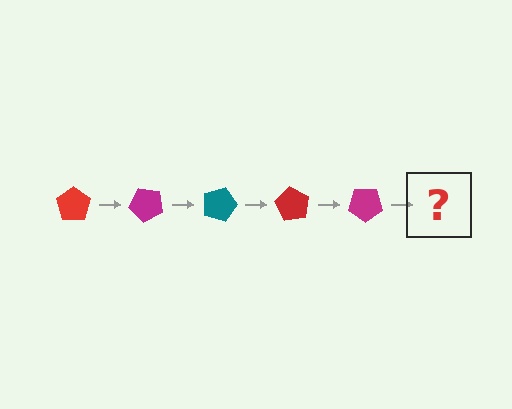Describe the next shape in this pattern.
It should be a teal pentagon, rotated 225 degrees from the start.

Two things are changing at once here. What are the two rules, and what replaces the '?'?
The two rules are that it rotates 45 degrees each step and the color cycles through red, magenta, and teal. The '?' should be a teal pentagon, rotated 225 degrees from the start.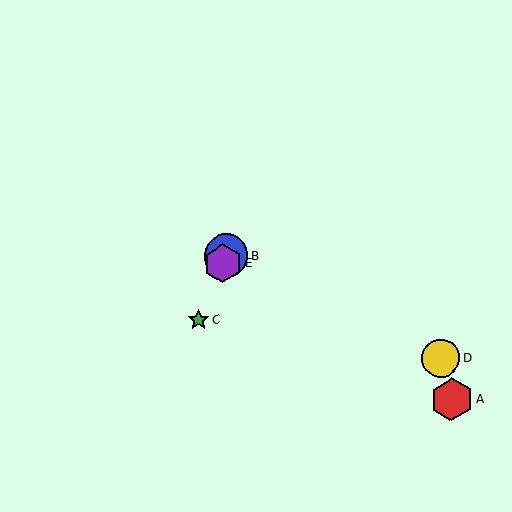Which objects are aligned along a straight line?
Objects B, C, E are aligned along a straight line.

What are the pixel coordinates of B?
Object B is at (226, 256).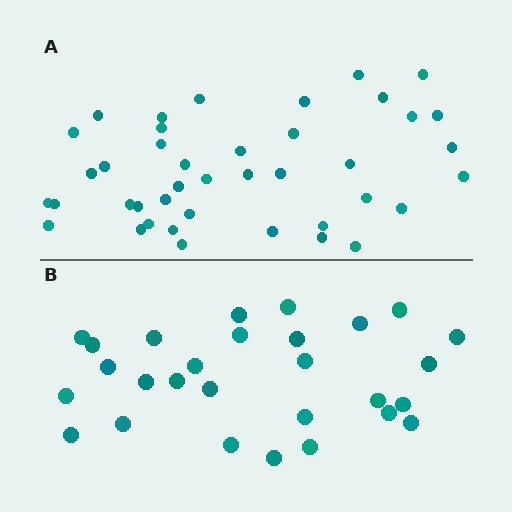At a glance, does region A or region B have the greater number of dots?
Region A (the top region) has more dots.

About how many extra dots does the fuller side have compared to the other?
Region A has approximately 15 more dots than region B.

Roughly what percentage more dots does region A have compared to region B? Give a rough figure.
About 45% more.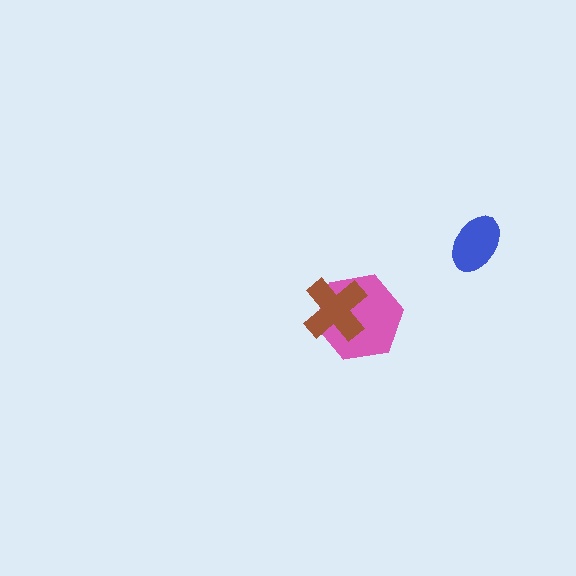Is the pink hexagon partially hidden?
Yes, it is partially covered by another shape.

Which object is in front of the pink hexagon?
The brown cross is in front of the pink hexagon.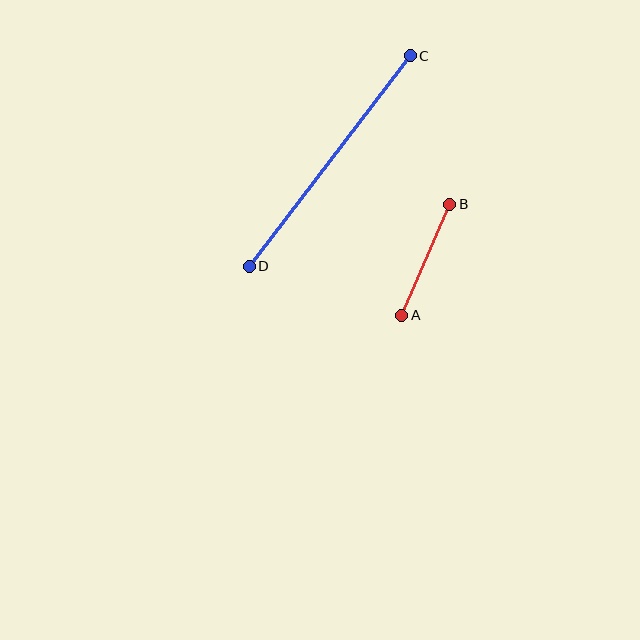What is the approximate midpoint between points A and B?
The midpoint is at approximately (426, 260) pixels.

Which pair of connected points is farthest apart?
Points C and D are farthest apart.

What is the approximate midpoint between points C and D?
The midpoint is at approximately (330, 161) pixels.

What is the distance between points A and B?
The distance is approximately 121 pixels.